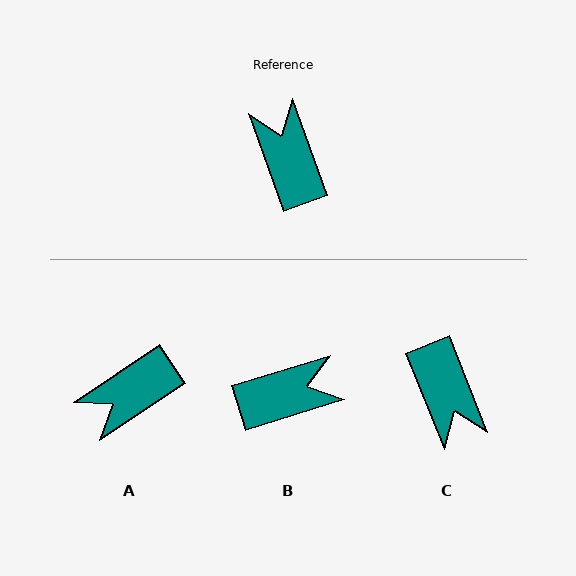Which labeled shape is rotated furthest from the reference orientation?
C, about 178 degrees away.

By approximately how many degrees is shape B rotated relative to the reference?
Approximately 93 degrees clockwise.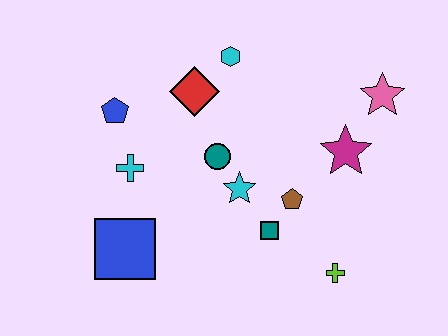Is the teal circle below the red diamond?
Yes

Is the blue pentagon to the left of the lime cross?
Yes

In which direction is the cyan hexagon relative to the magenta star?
The cyan hexagon is to the left of the magenta star.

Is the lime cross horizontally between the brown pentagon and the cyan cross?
No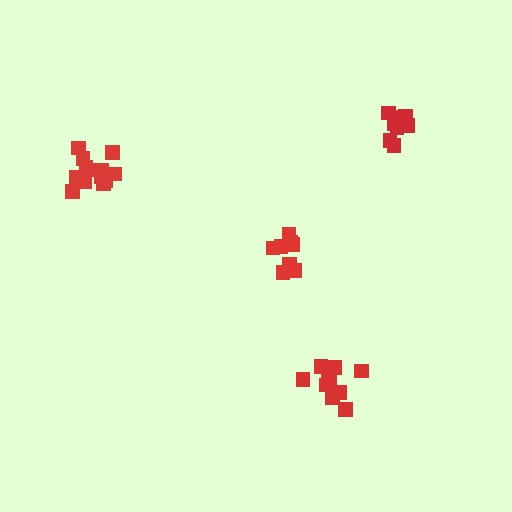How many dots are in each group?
Group 1: 8 dots, Group 2: 9 dots, Group 3: 13 dots, Group 4: 11 dots (41 total).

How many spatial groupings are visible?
There are 4 spatial groupings.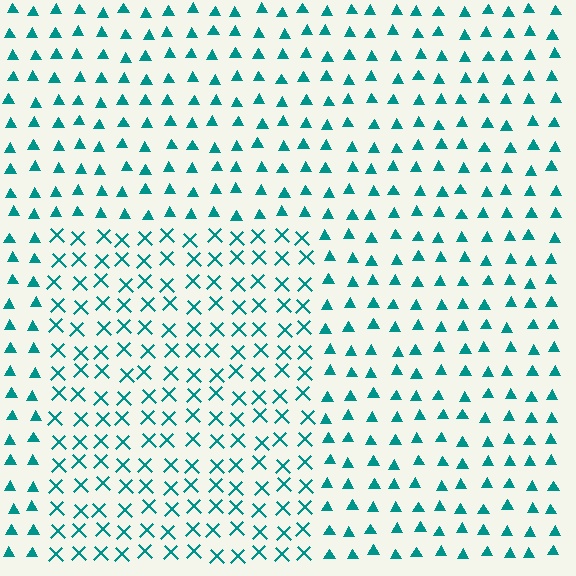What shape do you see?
I see a rectangle.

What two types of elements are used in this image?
The image uses X marks inside the rectangle region and triangles outside it.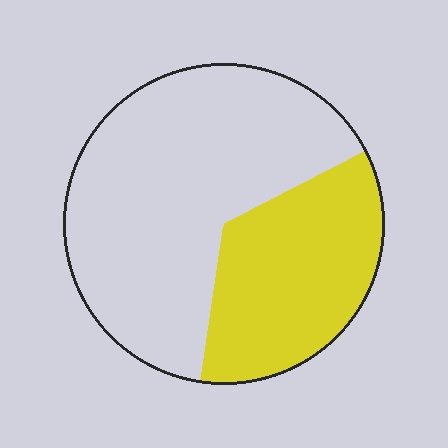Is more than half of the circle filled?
No.